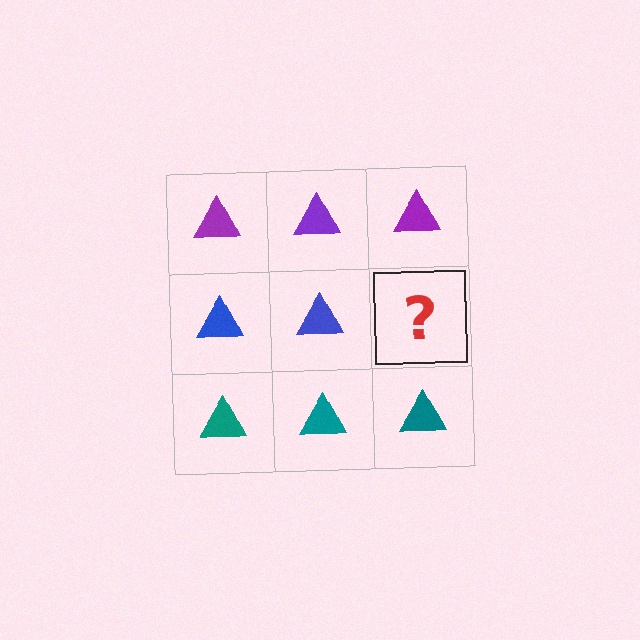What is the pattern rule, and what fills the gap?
The rule is that each row has a consistent color. The gap should be filled with a blue triangle.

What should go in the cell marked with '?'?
The missing cell should contain a blue triangle.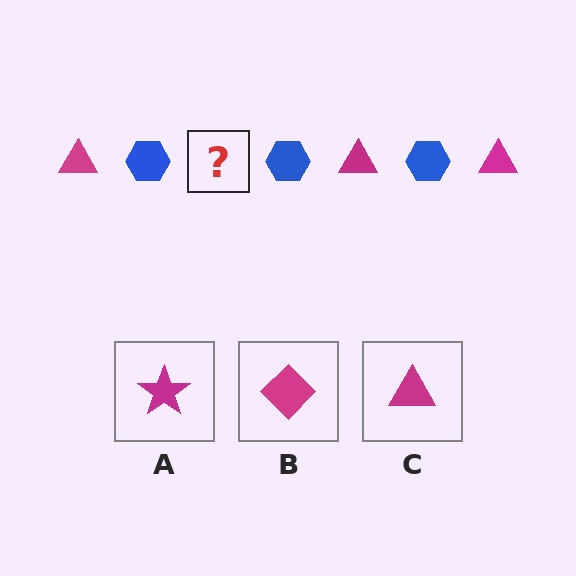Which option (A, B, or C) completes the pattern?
C.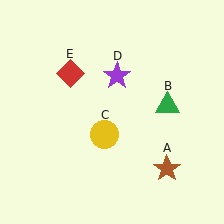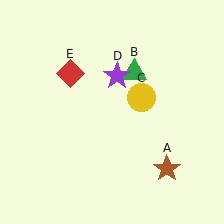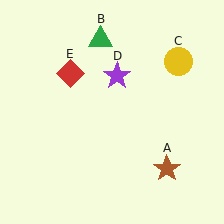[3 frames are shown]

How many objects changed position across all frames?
2 objects changed position: green triangle (object B), yellow circle (object C).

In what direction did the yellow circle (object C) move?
The yellow circle (object C) moved up and to the right.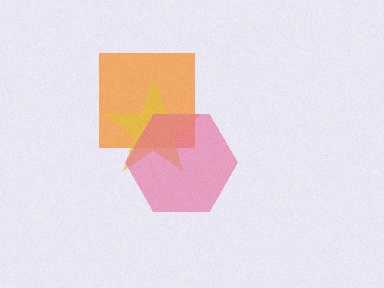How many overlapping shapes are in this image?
There are 3 overlapping shapes in the image.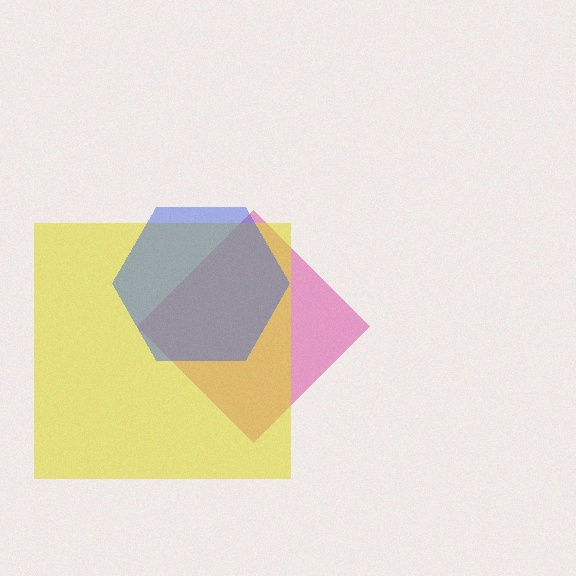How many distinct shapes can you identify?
There are 3 distinct shapes: a pink diamond, a yellow square, a blue hexagon.